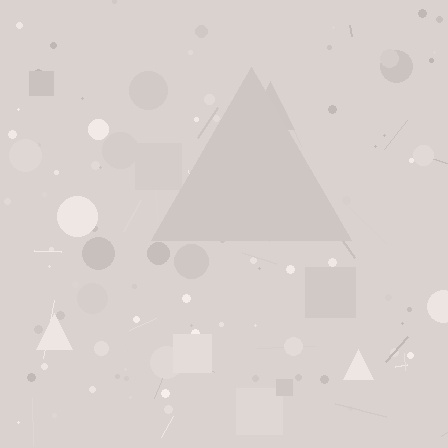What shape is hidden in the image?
A triangle is hidden in the image.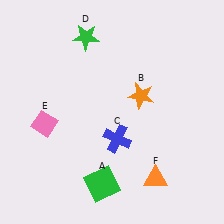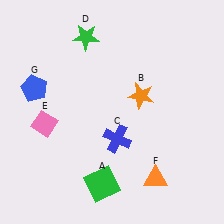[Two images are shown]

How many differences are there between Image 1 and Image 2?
There is 1 difference between the two images.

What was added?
A blue pentagon (G) was added in Image 2.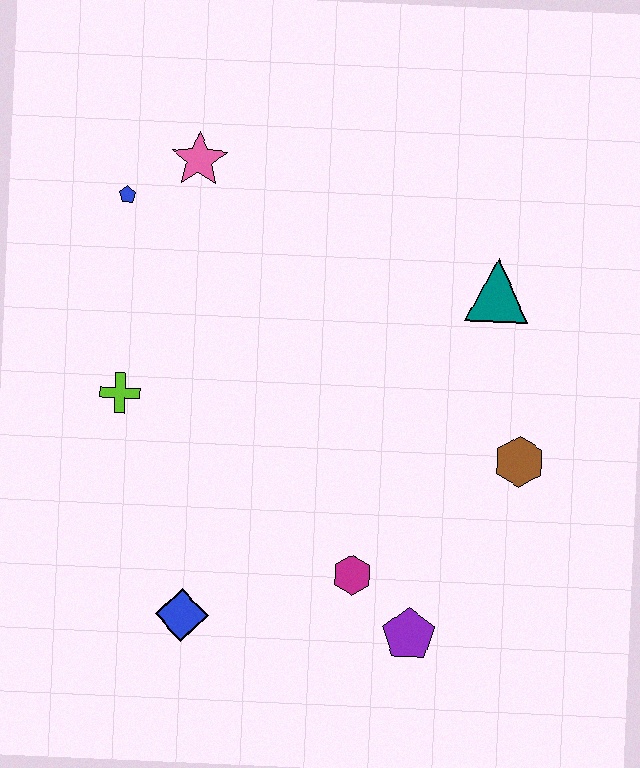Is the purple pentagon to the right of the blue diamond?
Yes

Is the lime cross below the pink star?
Yes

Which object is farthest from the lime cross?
The brown hexagon is farthest from the lime cross.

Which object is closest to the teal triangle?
The brown hexagon is closest to the teal triangle.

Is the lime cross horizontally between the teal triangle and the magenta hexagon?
No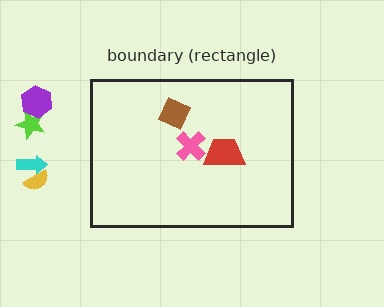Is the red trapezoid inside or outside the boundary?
Inside.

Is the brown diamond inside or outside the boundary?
Inside.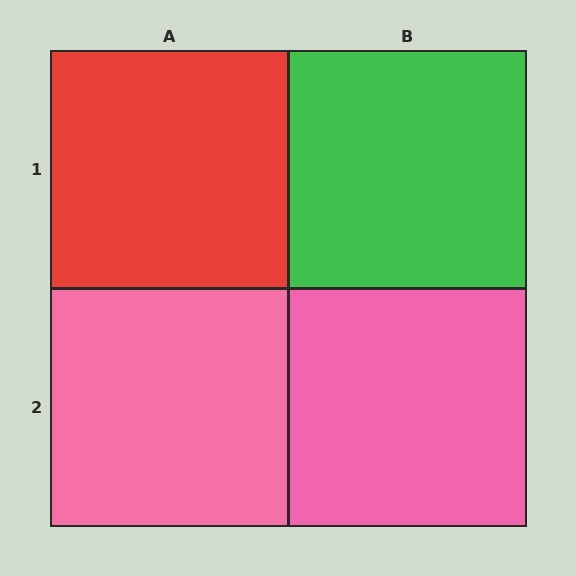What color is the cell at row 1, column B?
Green.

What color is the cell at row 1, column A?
Red.